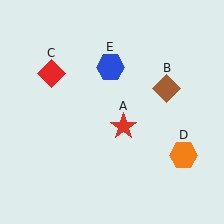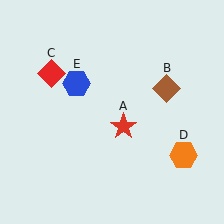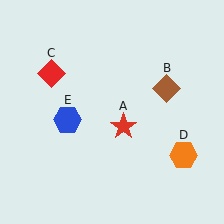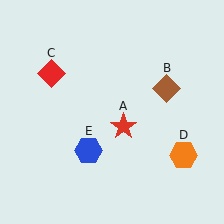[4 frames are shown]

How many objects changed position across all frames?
1 object changed position: blue hexagon (object E).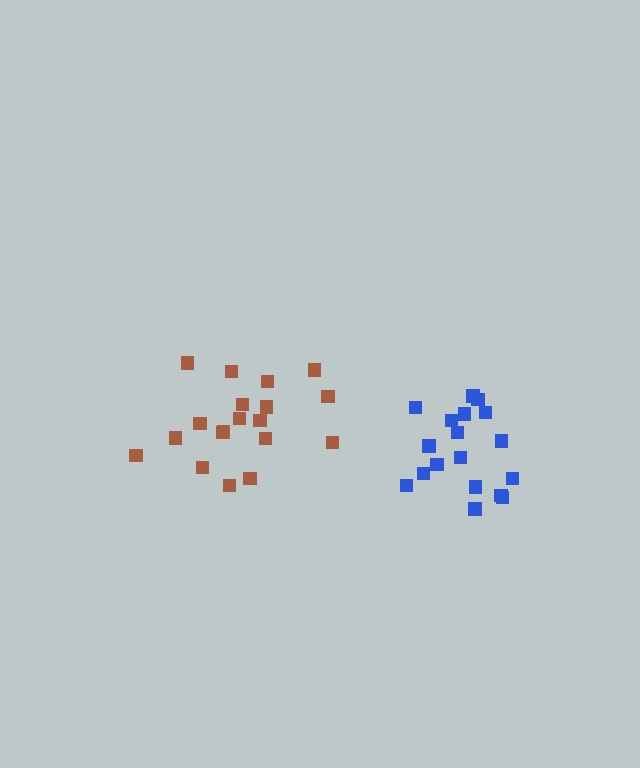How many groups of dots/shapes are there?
There are 2 groups.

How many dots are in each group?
Group 1: 19 dots, Group 2: 18 dots (37 total).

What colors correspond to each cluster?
The clusters are colored: brown, blue.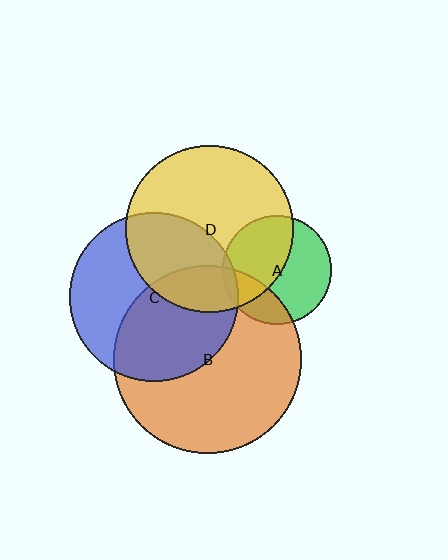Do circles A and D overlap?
Yes.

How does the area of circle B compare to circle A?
Approximately 3.0 times.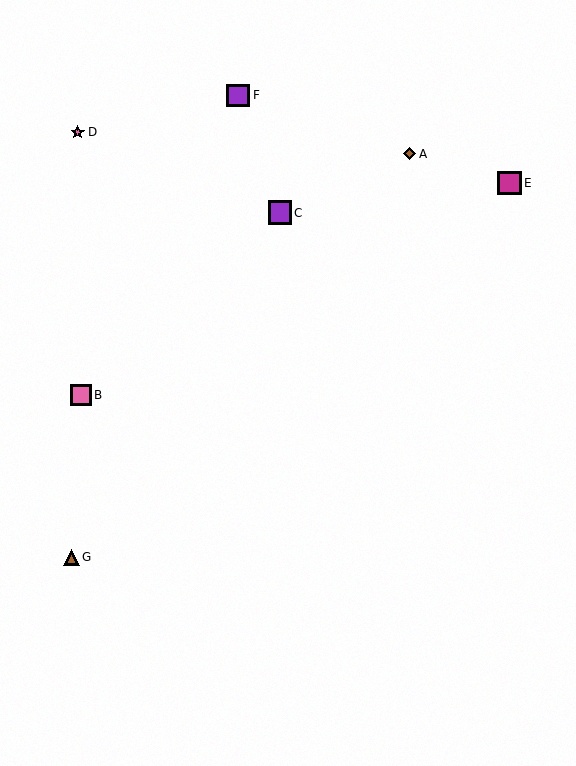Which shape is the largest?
The magenta square (labeled E) is the largest.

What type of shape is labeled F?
Shape F is a purple square.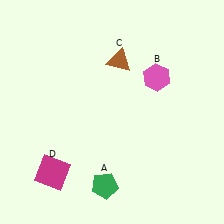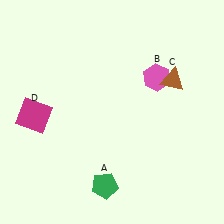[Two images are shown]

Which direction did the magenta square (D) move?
The magenta square (D) moved up.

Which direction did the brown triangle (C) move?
The brown triangle (C) moved right.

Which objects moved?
The objects that moved are: the brown triangle (C), the magenta square (D).